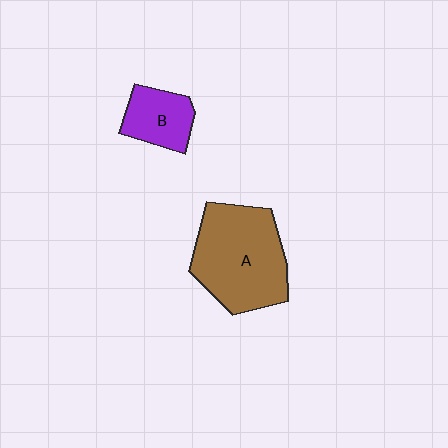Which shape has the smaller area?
Shape B (purple).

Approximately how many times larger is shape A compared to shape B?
Approximately 2.3 times.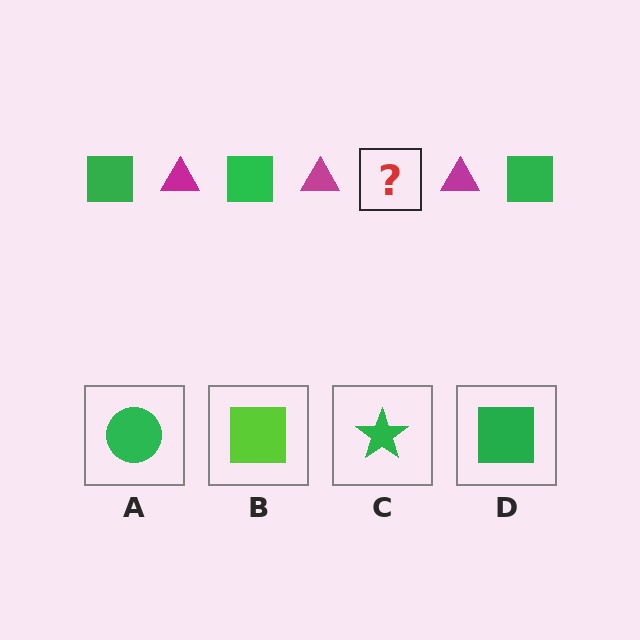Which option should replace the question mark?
Option D.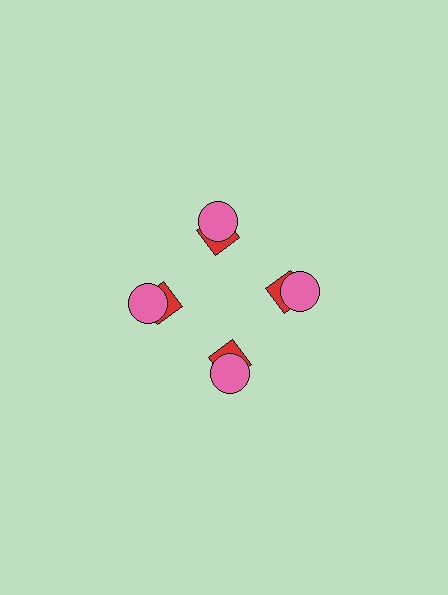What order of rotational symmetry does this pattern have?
This pattern has 4-fold rotational symmetry.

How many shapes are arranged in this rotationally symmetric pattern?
There are 8 shapes, arranged in 4 groups of 2.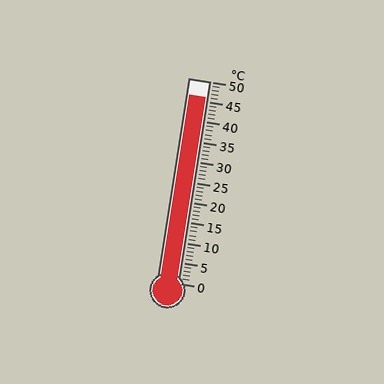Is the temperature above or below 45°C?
The temperature is above 45°C.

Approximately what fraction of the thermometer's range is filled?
The thermometer is filled to approximately 90% of its range.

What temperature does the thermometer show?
The thermometer shows approximately 46°C.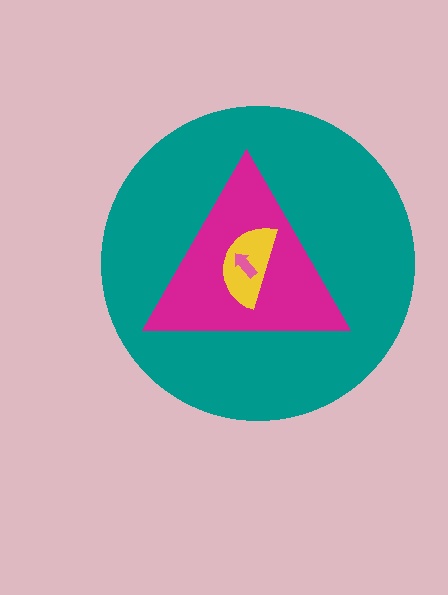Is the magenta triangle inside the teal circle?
Yes.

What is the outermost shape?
The teal circle.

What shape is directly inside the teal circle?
The magenta triangle.